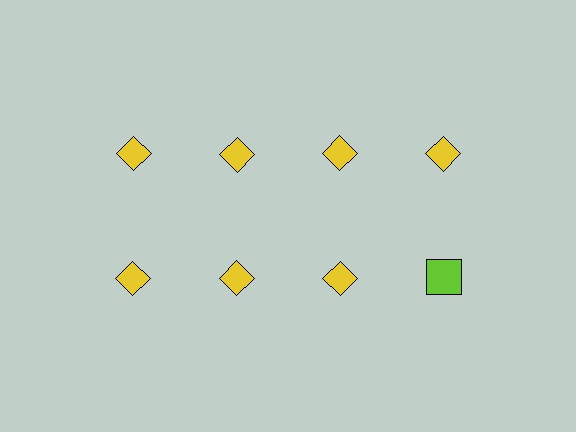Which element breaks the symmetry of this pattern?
The lime square in the second row, second from right column breaks the symmetry. All other shapes are yellow diamonds.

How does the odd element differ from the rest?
It differs in both color (lime instead of yellow) and shape (square instead of diamond).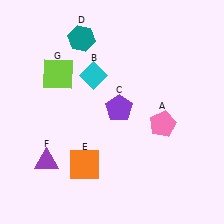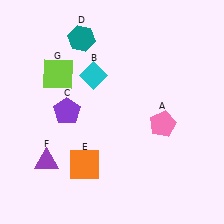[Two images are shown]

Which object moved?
The purple pentagon (C) moved left.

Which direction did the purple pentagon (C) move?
The purple pentagon (C) moved left.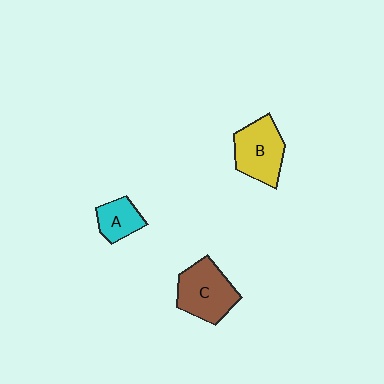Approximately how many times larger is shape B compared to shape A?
Approximately 1.7 times.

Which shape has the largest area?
Shape C (brown).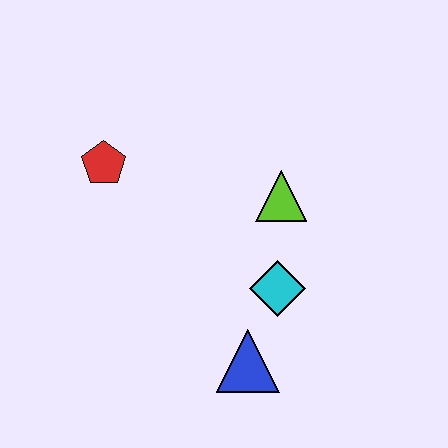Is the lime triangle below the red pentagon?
Yes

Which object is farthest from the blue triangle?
The red pentagon is farthest from the blue triangle.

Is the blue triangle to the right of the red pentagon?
Yes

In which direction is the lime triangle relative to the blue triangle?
The lime triangle is above the blue triangle.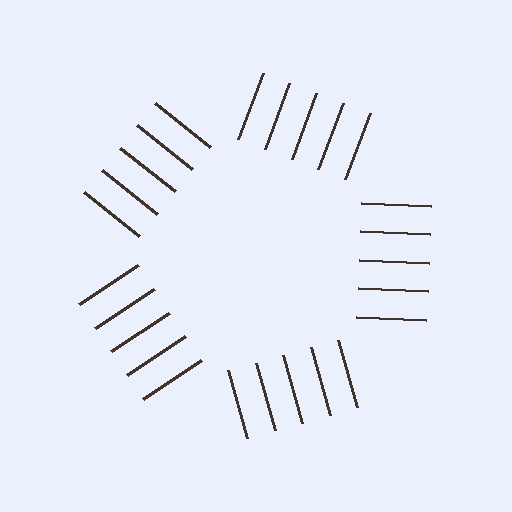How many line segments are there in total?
25 — 5 along each of the 5 edges.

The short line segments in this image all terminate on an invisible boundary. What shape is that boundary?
An illusory pentagon — the line segments terminate on its edges but no continuous stroke is drawn.